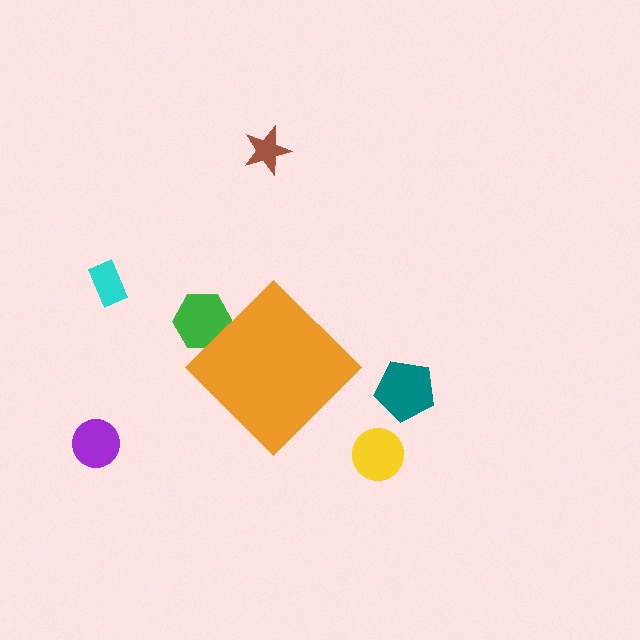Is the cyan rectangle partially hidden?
No, the cyan rectangle is fully visible.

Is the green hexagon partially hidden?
Yes, the green hexagon is partially hidden behind the orange diamond.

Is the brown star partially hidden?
No, the brown star is fully visible.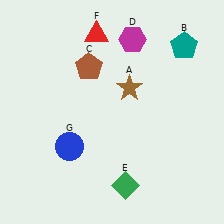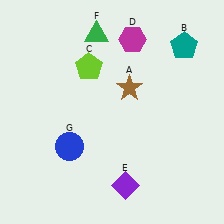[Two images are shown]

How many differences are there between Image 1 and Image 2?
There are 3 differences between the two images.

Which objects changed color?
C changed from brown to lime. E changed from green to purple. F changed from red to green.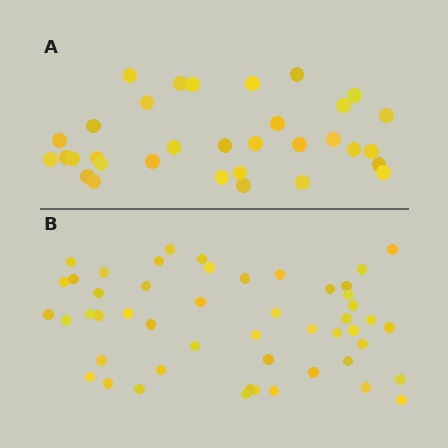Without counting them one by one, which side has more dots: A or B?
Region B (the bottom region) has more dots.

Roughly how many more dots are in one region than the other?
Region B has approximately 15 more dots than region A.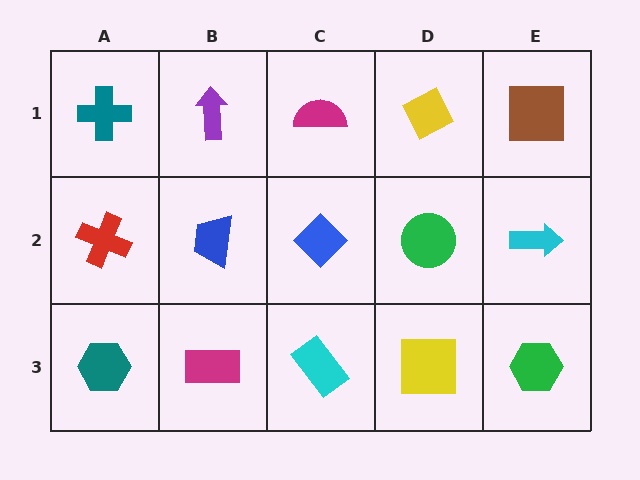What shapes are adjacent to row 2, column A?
A teal cross (row 1, column A), a teal hexagon (row 3, column A), a blue trapezoid (row 2, column B).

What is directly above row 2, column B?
A purple arrow.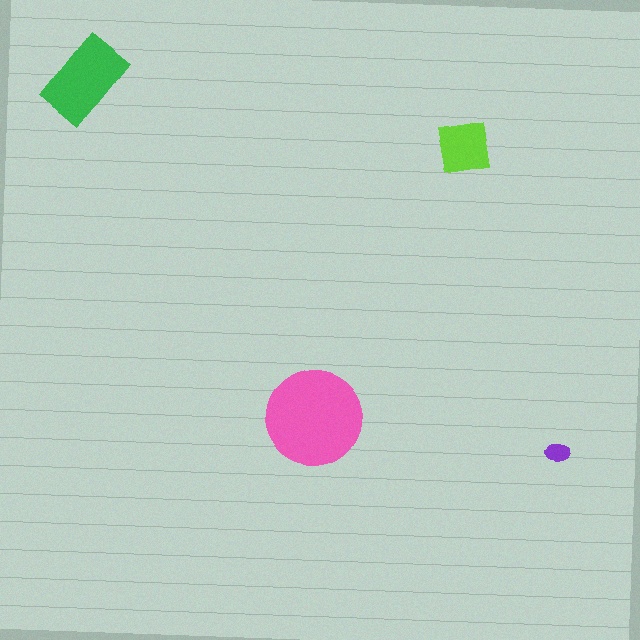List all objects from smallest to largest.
The purple ellipse, the lime square, the green rectangle, the pink circle.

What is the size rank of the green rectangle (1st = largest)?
2nd.